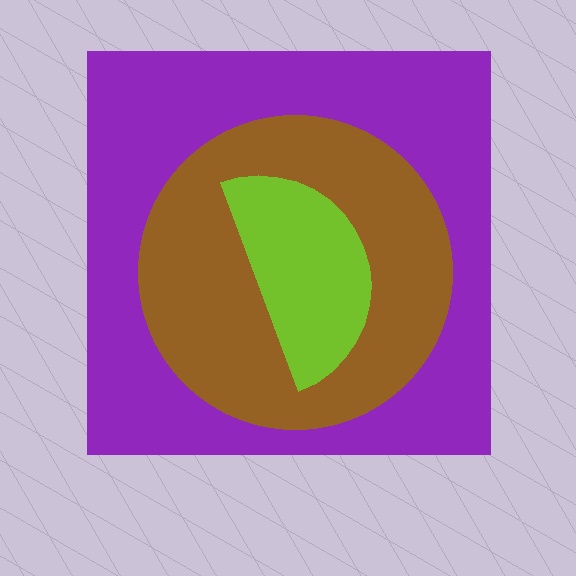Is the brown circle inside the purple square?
Yes.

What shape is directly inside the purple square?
The brown circle.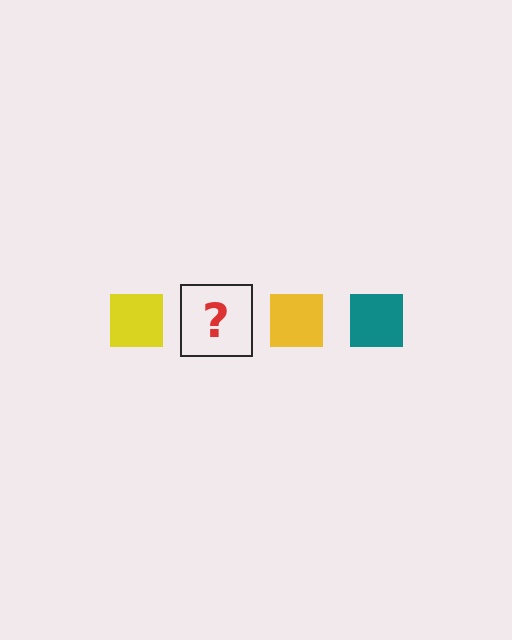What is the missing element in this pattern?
The missing element is a teal square.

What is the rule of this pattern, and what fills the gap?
The rule is that the pattern cycles through yellow, teal squares. The gap should be filled with a teal square.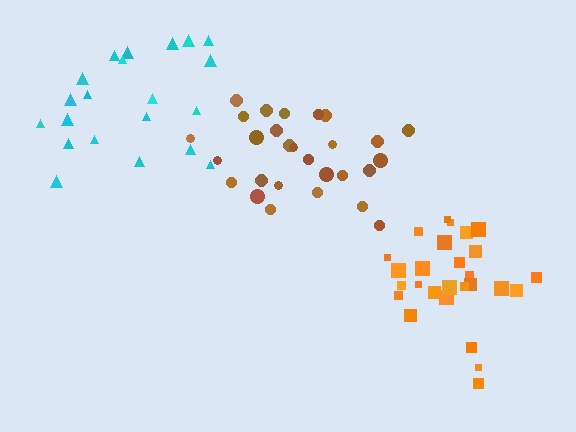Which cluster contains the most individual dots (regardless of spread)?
Brown (29).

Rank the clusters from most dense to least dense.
brown, orange, cyan.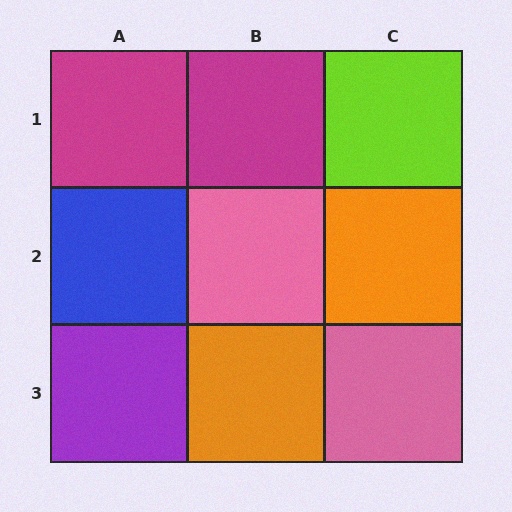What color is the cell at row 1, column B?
Magenta.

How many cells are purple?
1 cell is purple.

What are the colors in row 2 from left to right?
Blue, pink, orange.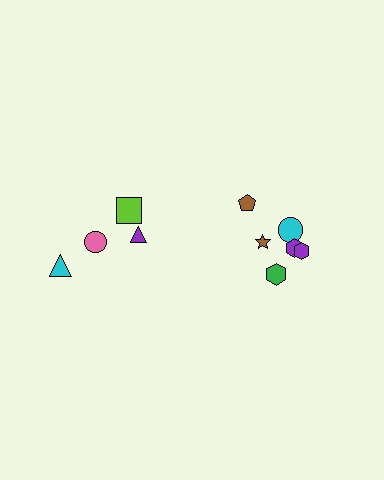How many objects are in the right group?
There are 6 objects.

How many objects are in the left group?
There are 4 objects.